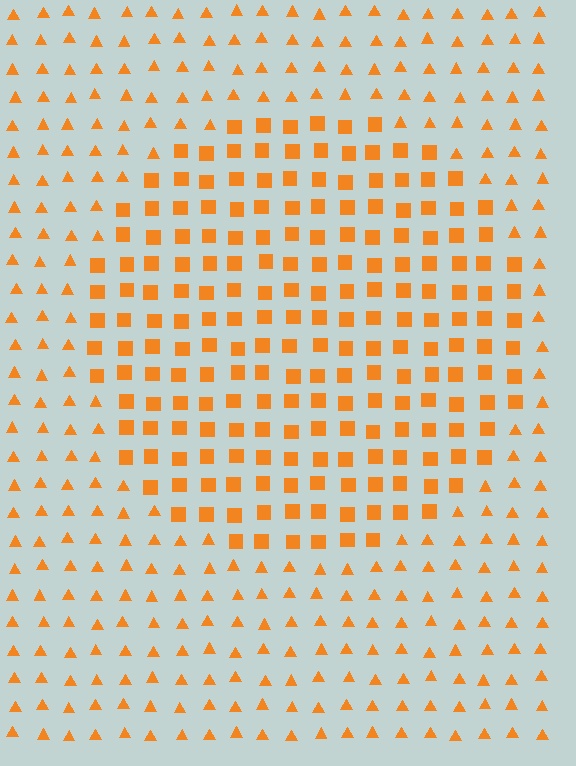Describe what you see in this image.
The image is filled with small orange elements arranged in a uniform grid. A circle-shaped region contains squares, while the surrounding area contains triangles. The boundary is defined purely by the change in element shape.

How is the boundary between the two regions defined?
The boundary is defined by a change in element shape: squares inside vs. triangles outside. All elements share the same color and spacing.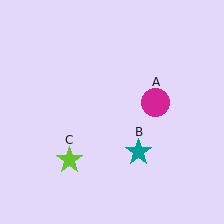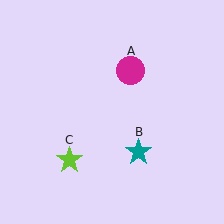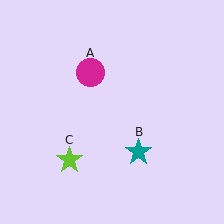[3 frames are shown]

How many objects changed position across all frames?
1 object changed position: magenta circle (object A).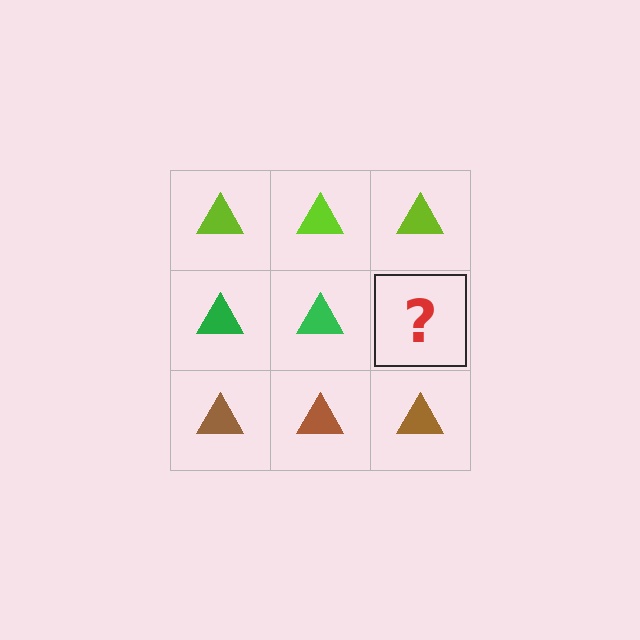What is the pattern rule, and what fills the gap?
The rule is that each row has a consistent color. The gap should be filled with a green triangle.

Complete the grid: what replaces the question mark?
The question mark should be replaced with a green triangle.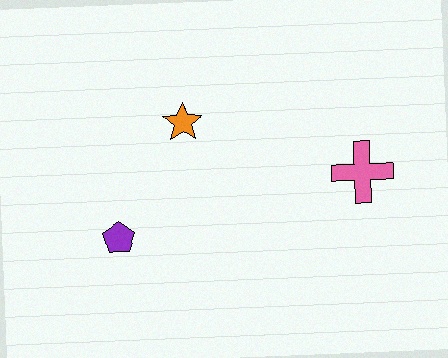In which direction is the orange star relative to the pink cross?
The orange star is to the left of the pink cross.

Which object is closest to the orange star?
The purple pentagon is closest to the orange star.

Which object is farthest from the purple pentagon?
The pink cross is farthest from the purple pentagon.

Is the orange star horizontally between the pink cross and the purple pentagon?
Yes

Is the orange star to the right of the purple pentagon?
Yes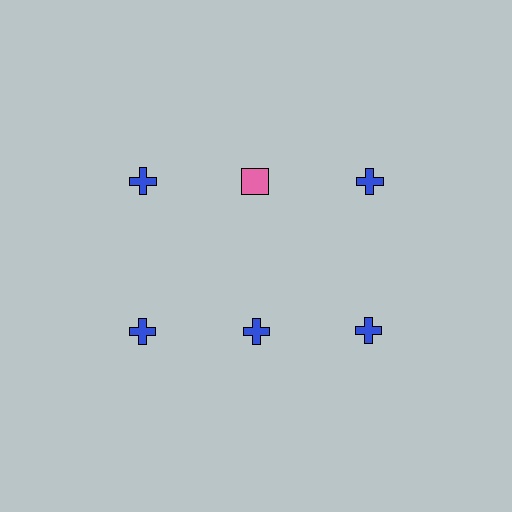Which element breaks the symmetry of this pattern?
The pink square in the top row, second from left column breaks the symmetry. All other shapes are blue crosses.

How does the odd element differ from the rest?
It differs in both color (pink instead of blue) and shape (square instead of cross).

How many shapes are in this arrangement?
There are 6 shapes arranged in a grid pattern.